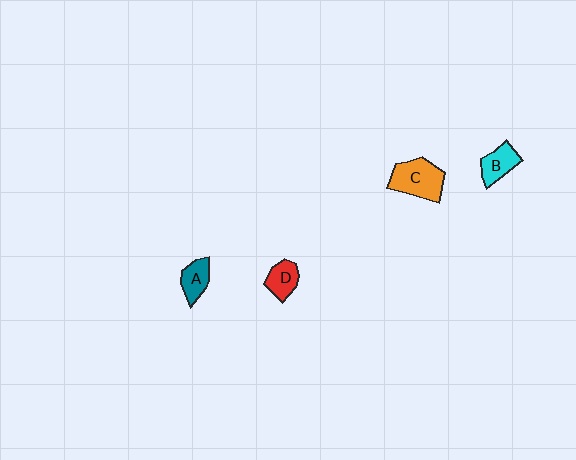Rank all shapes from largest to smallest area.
From largest to smallest: C (orange), B (cyan), D (red), A (teal).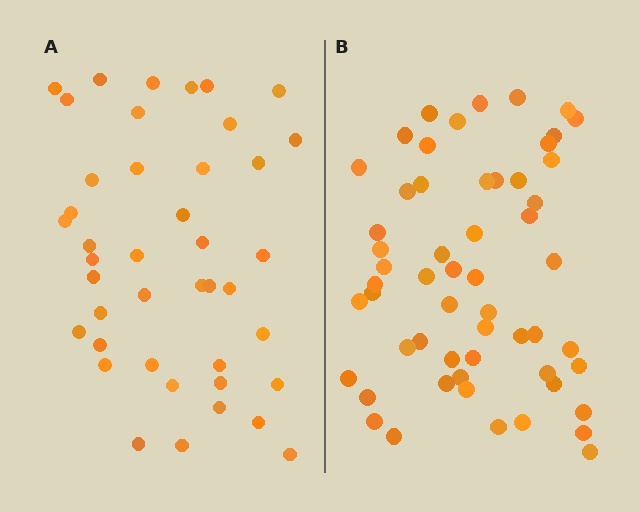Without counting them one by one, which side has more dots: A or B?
Region B (the right region) has more dots.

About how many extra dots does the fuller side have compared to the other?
Region B has approximately 15 more dots than region A.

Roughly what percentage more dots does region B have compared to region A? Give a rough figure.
About 35% more.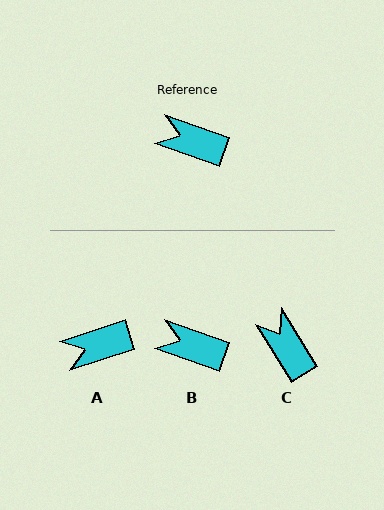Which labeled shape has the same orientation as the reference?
B.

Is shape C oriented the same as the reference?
No, it is off by about 39 degrees.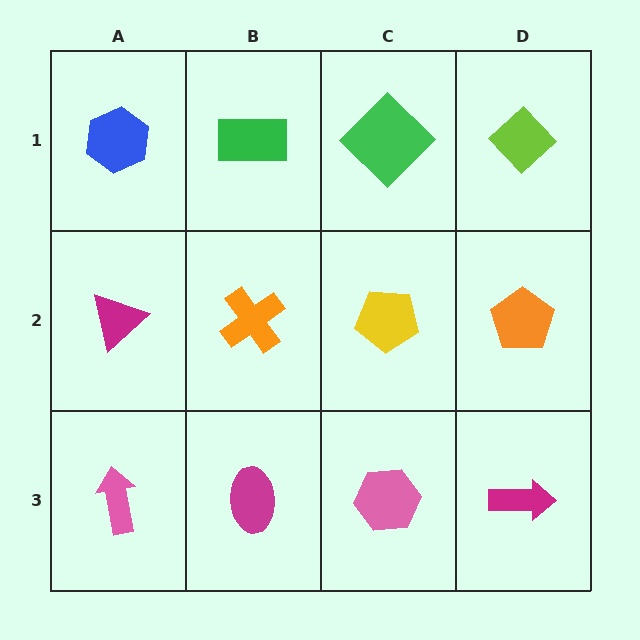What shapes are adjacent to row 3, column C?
A yellow pentagon (row 2, column C), a magenta ellipse (row 3, column B), a magenta arrow (row 3, column D).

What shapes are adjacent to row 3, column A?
A magenta triangle (row 2, column A), a magenta ellipse (row 3, column B).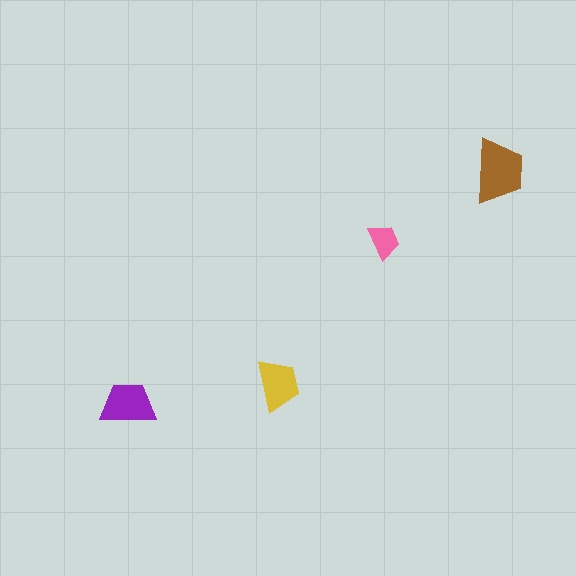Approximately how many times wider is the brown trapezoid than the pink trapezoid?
About 2 times wider.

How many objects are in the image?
There are 4 objects in the image.